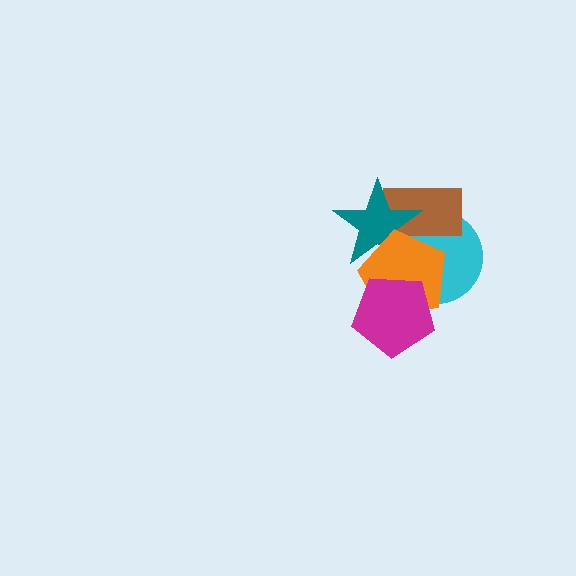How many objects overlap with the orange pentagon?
4 objects overlap with the orange pentagon.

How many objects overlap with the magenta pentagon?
2 objects overlap with the magenta pentagon.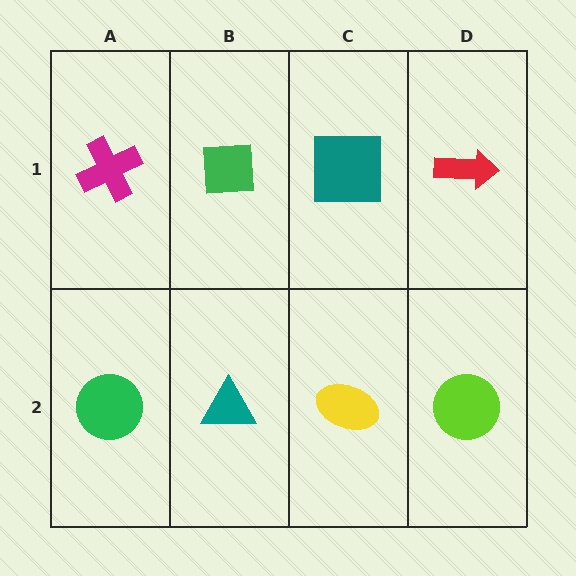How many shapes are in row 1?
4 shapes.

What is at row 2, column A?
A green circle.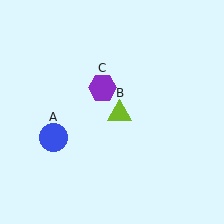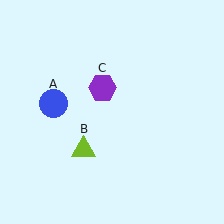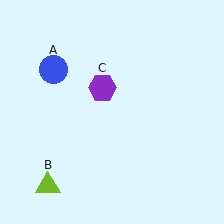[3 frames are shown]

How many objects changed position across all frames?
2 objects changed position: blue circle (object A), lime triangle (object B).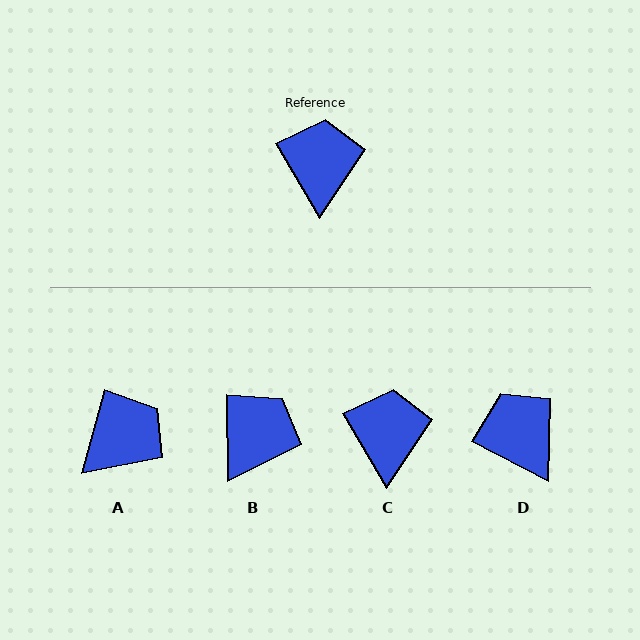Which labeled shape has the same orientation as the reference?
C.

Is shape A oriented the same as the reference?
No, it is off by about 46 degrees.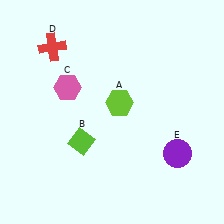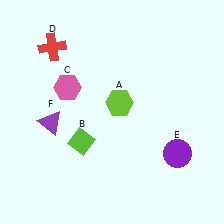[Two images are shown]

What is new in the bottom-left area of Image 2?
A purple triangle (F) was added in the bottom-left area of Image 2.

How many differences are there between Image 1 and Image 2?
There is 1 difference between the two images.